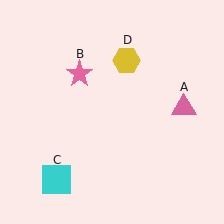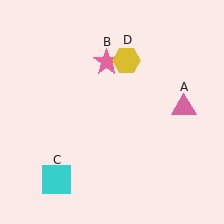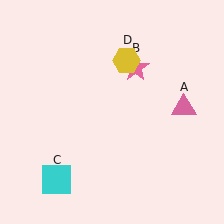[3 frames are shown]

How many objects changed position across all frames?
1 object changed position: pink star (object B).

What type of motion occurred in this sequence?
The pink star (object B) rotated clockwise around the center of the scene.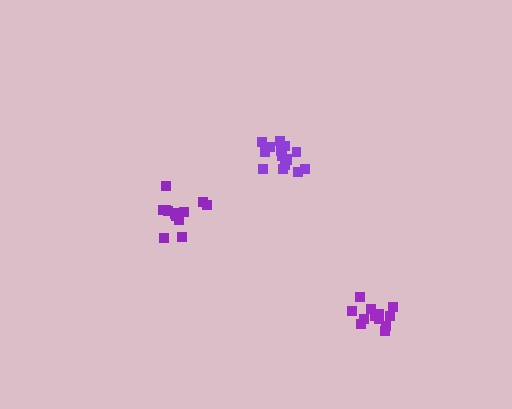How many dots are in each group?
Group 1: 15 dots, Group 2: 12 dots, Group 3: 13 dots (40 total).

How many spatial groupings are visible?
There are 3 spatial groupings.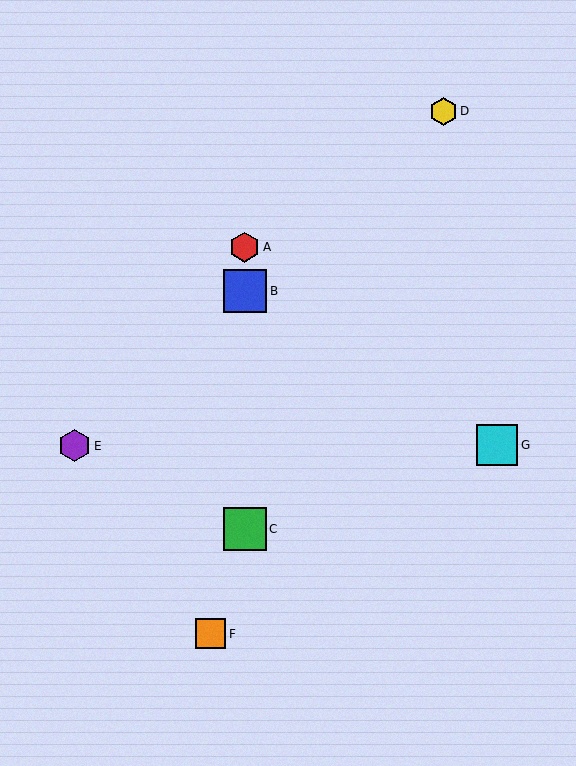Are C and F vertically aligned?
No, C is at x≈245 and F is at x≈211.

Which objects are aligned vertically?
Objects A, B, C are aligned vertically.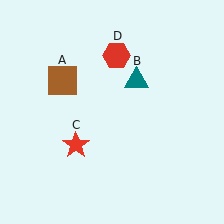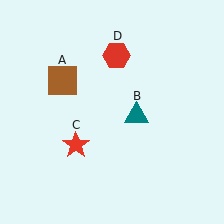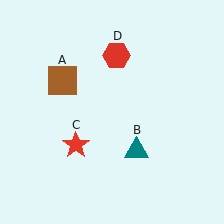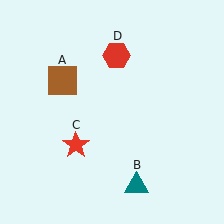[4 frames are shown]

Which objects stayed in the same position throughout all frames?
Brown square (object A) and red star (object C) and red hexagon (object D) remained stationary.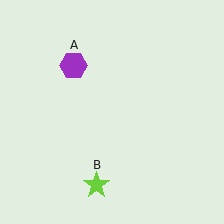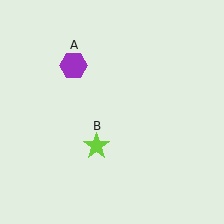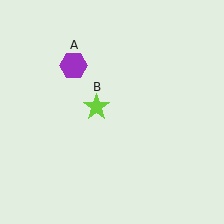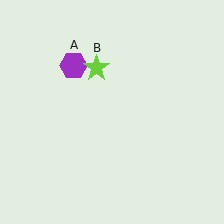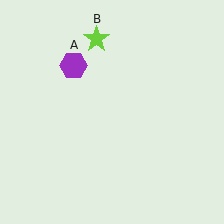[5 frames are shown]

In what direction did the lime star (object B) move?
The lime star (object B) moved up.